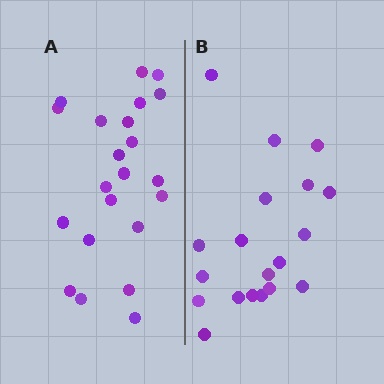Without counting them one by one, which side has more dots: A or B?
Region A (the left region) has more dots.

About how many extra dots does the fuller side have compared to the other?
Region A has just a few more — roughly 2 or 3 more dots than region B.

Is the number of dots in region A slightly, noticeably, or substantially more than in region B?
Region A has only slightly more — the two regions are fairly close. The ratio is roughly 1.2 to 1.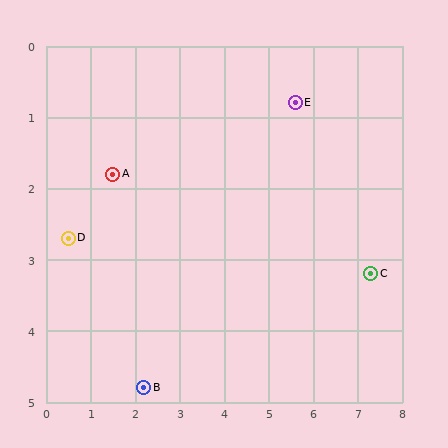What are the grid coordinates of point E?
Point E is at approximately (5.6, 0.8).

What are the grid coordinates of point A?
Point A is at approximately (1.5, 1.8).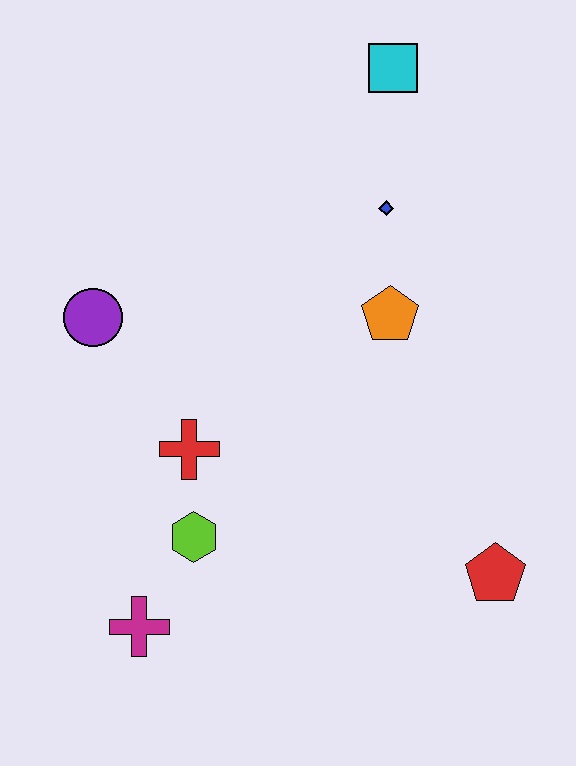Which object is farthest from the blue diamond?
The magenta cross is farthest from the blue diamond.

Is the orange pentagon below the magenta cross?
No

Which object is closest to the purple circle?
The red cross is closest to the purple circle.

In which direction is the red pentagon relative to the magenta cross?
The red pentagon is to the right of the magenta cross.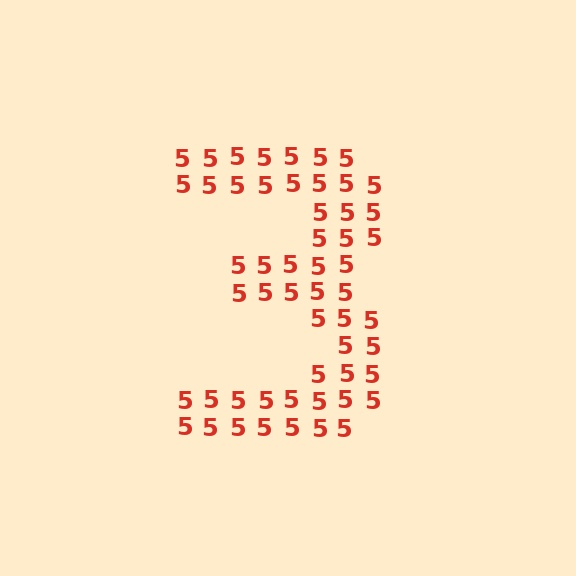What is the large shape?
The large shape is the digit 3.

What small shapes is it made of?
It is made of small digit 5's.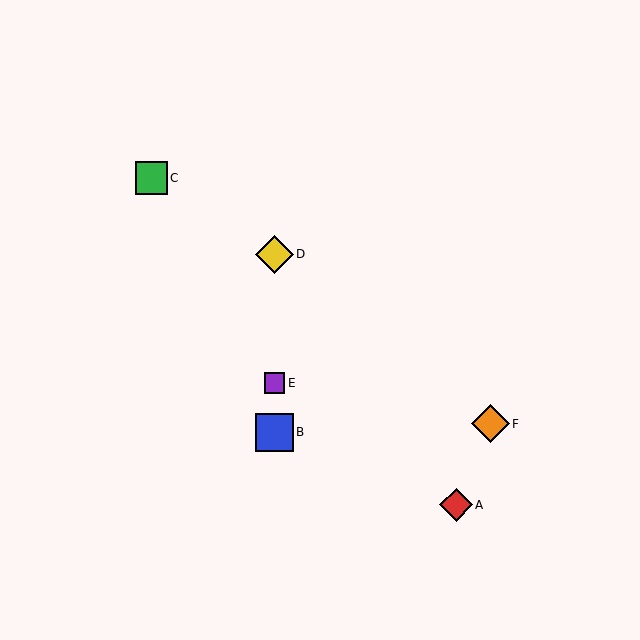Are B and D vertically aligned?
Yes, both are at x≈274.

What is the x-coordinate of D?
Object D is at x≈274.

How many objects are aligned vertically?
3 objects (B, D, E) are aligned vertically.